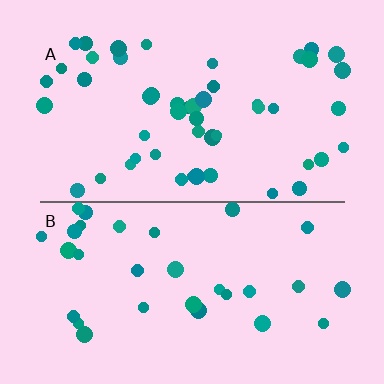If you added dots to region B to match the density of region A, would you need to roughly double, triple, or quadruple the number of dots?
Approximately double.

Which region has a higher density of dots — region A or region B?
A (the top).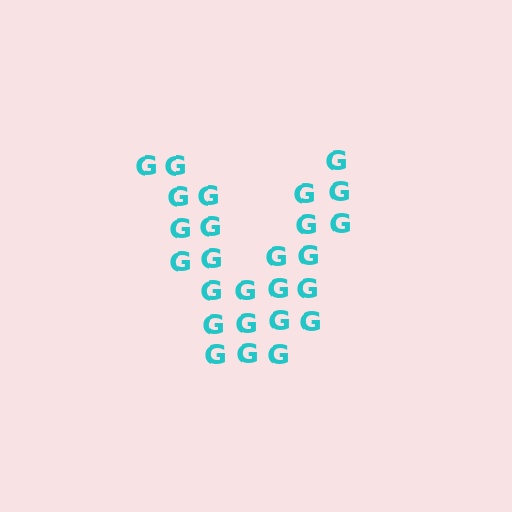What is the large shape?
The large shape is the letter V.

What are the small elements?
The small elements are letter G's.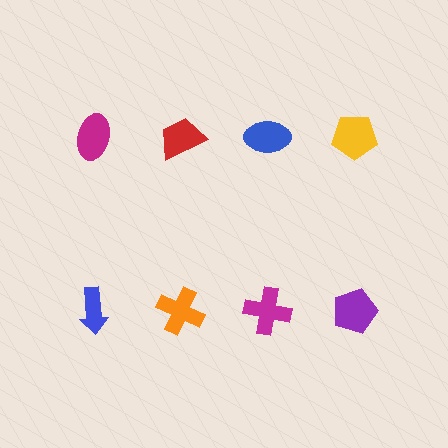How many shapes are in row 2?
4 shapes.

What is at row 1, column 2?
A red trapezoid.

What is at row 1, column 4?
A yellow pentagon.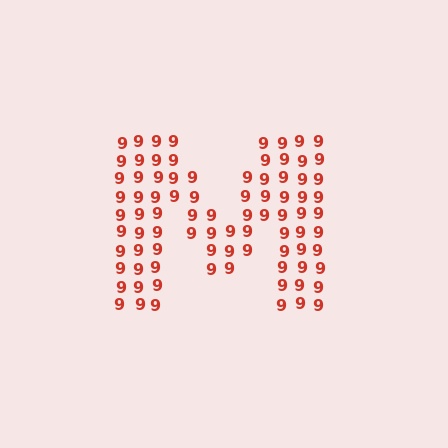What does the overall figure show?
The overall figure shows the letter M.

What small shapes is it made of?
It is made of small digit 9's.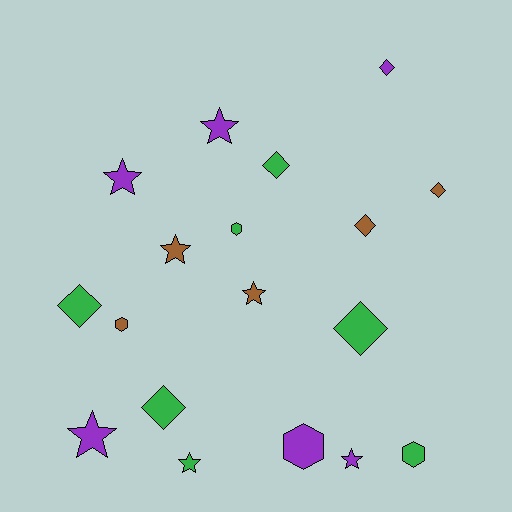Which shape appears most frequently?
Star, with 7 objects.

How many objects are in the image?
There are 18 objects.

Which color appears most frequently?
Green, with 7 objects.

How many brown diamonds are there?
There are 2 brown diamonds.